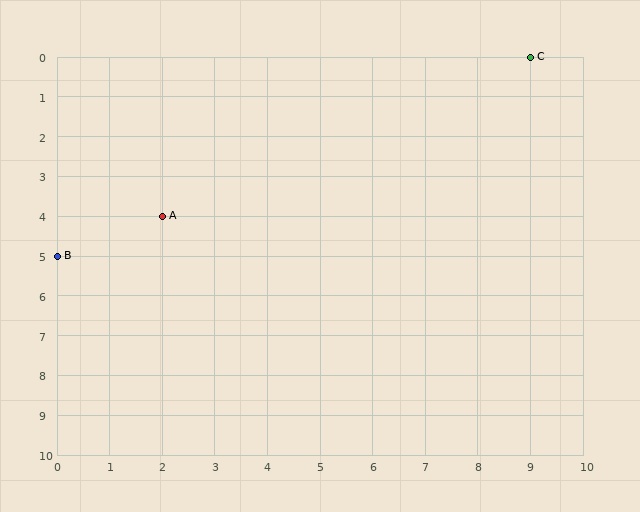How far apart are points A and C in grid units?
Points A and C are 7 columns and 4 rows apart (about 8.1 grid units diagonally).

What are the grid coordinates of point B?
Point B is at grid coordinates (0, 5).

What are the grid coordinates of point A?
Point A is at grid coordinates (2, 4).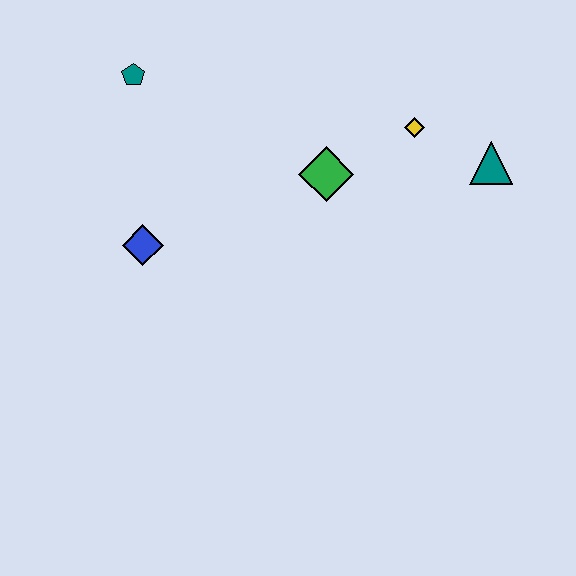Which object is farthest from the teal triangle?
The teal pentagon is farthest from the teal triangle.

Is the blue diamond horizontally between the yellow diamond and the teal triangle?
No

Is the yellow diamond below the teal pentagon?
Yes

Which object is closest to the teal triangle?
The yellow diamond is closest to the teal triangle.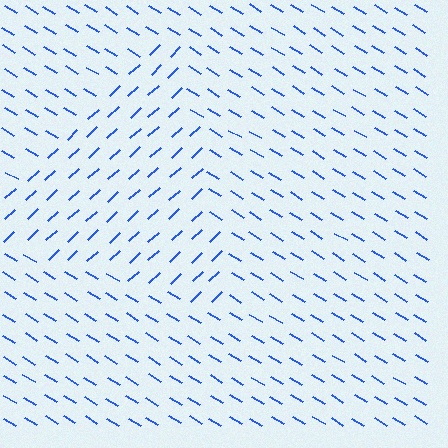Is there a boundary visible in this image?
Yes, there is a texture boundary formed by a change in line orientation.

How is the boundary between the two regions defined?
The boundary is defined purely by a change in line orientation (approximately 75 degrees difference). All lines are the same color and thickness.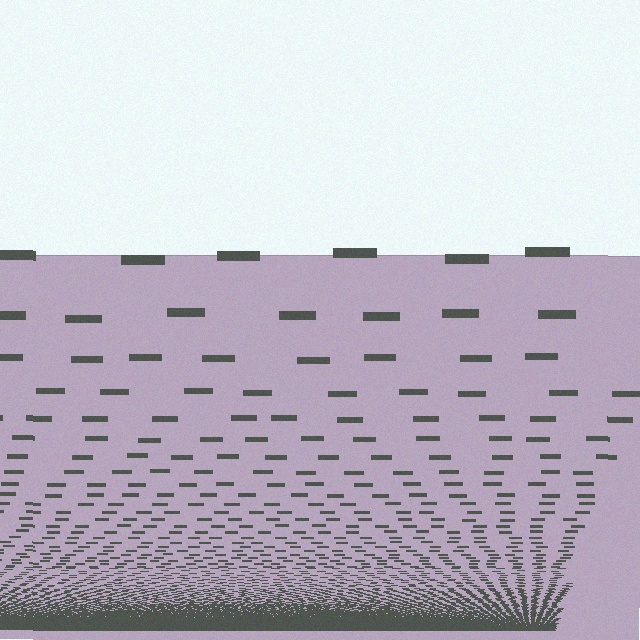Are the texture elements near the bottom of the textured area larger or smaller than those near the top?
Smaller. The gradient is inverted — elements near the bottom are smaller and denser.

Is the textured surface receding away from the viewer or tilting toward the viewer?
The surface appears to tilt toward the viewer. Texture elements get larger and sparser toward the top.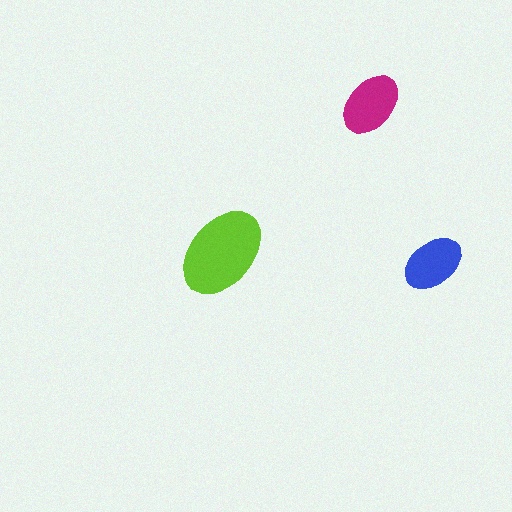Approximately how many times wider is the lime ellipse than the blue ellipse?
About 1.5 times wider.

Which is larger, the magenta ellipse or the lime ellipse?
The lime one.